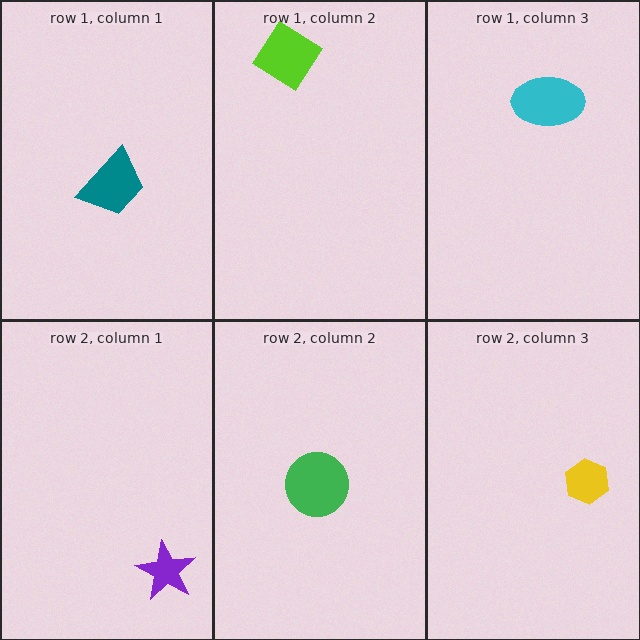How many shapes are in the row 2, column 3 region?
1.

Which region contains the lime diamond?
The row 1, column 2 region.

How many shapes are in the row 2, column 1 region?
1.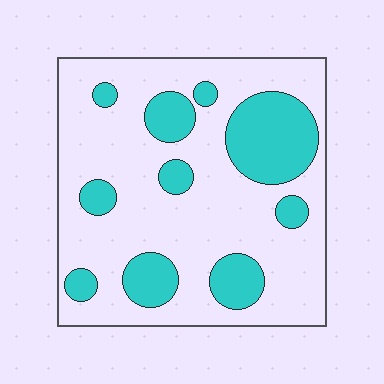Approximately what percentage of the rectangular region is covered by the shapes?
Approximately 25%.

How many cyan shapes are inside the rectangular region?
10.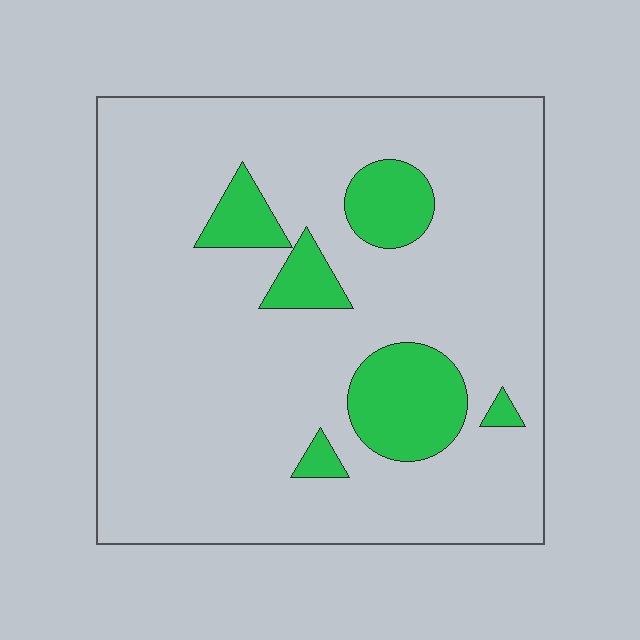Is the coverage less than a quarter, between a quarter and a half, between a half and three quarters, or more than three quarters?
Less than a quarter.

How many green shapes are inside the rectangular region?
6.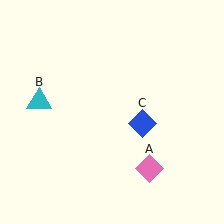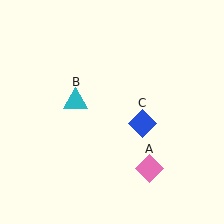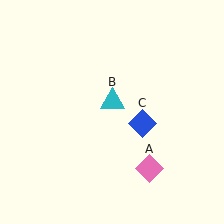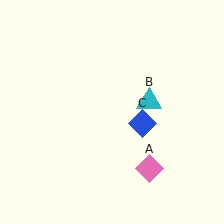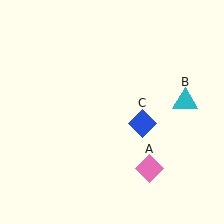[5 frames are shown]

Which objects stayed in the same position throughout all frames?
Pink diamond (object A) and blue diamond (object C) remained stationary.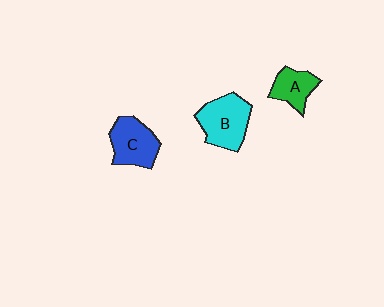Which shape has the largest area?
Shape B (cyan).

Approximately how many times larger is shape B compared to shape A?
Approximately 1.6 times.